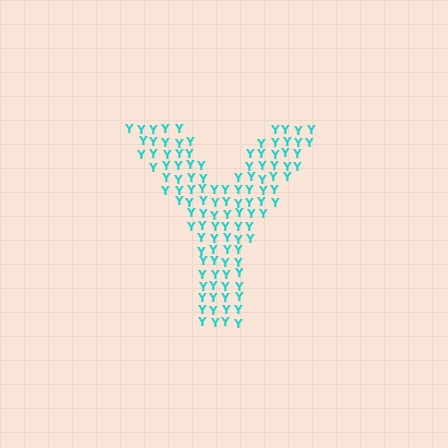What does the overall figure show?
The overall figure shows the letter Y.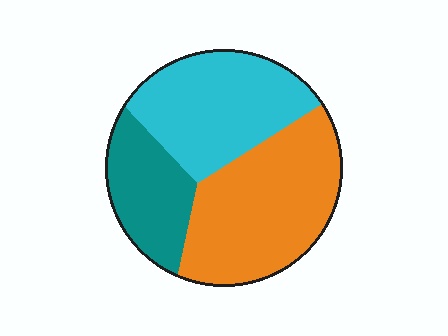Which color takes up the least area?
Teal, at roughly 20%.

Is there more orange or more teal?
Orange.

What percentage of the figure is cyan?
Cyan covers around 35% of the figure.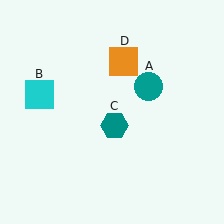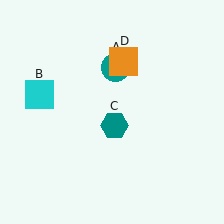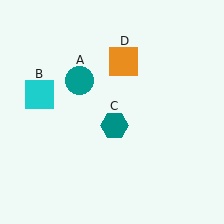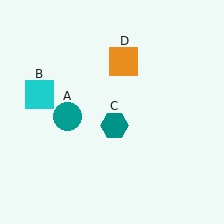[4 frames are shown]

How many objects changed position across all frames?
1 object changed position: teal circle (object A).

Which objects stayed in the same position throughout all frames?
Cyan square (object B) and teal hexagon (object C) and orange square (object D) remained stationary.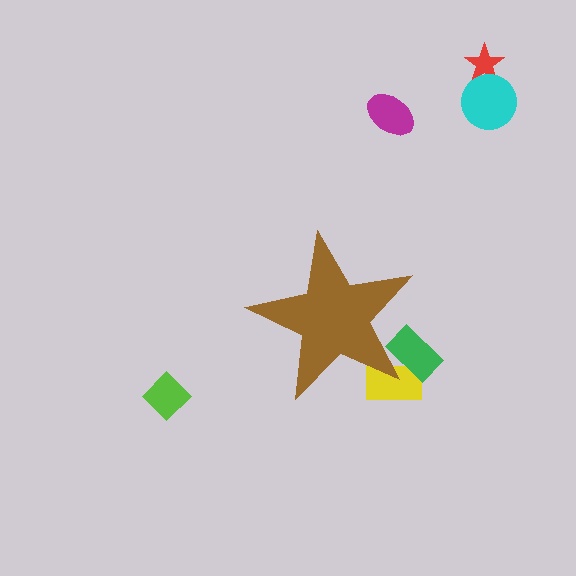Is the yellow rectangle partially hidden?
Yes, the yellow rectangle is partially hidden behind the brown star.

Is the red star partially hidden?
No, the red star is fully visible.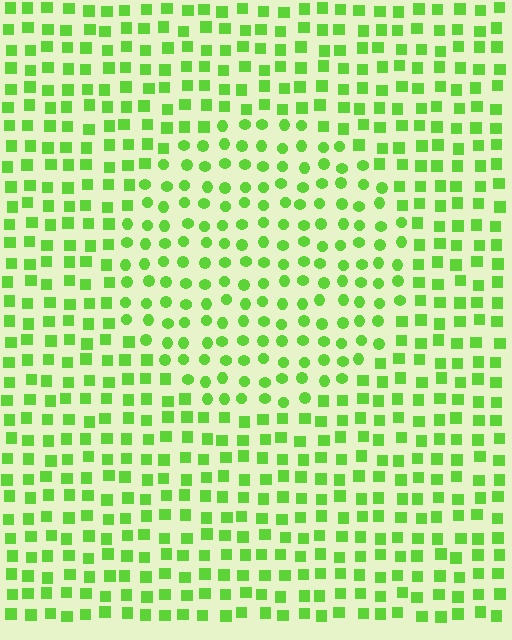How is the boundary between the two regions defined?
The boundary is defined by a change in element shape: circles inside vs. squares outside. All elements share the same color and spacing.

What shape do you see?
I see a circle.